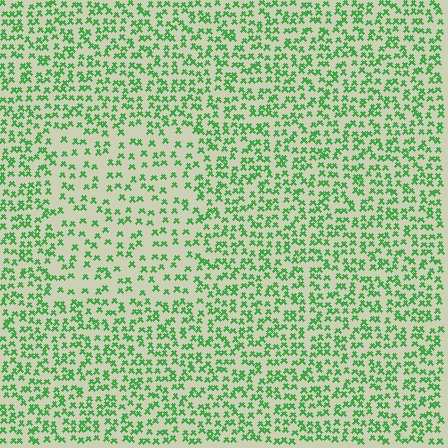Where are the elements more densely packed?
The elements are more densely packed outside the rectangle boundary.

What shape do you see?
I see a rectangle.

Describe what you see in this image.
The image contains small green elements arranged at two different densities. A rectangle-shaped region is visible where the elements are less densely packed than the surrounding area.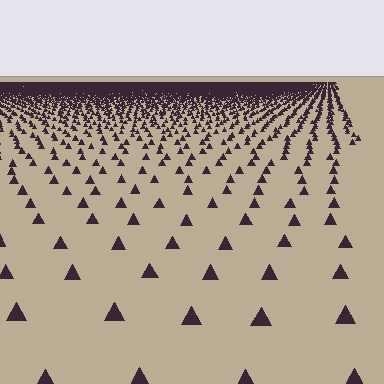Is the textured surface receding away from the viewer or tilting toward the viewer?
The surface is receding away from the viewer. Texture elements get smaller and denser toward the top.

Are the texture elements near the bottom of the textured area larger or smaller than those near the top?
Larger. Near the bottom, elements are closer to the viewer and appear at a bigger on-screen size.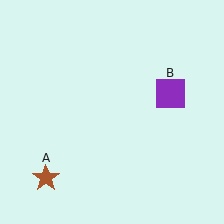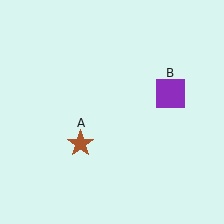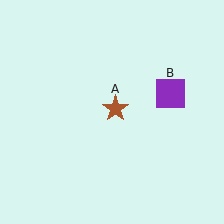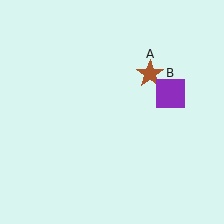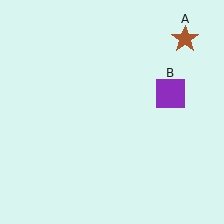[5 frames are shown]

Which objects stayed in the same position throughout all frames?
Purple square (object B) remained stationary.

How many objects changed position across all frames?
1 object changed position: brown star (object A).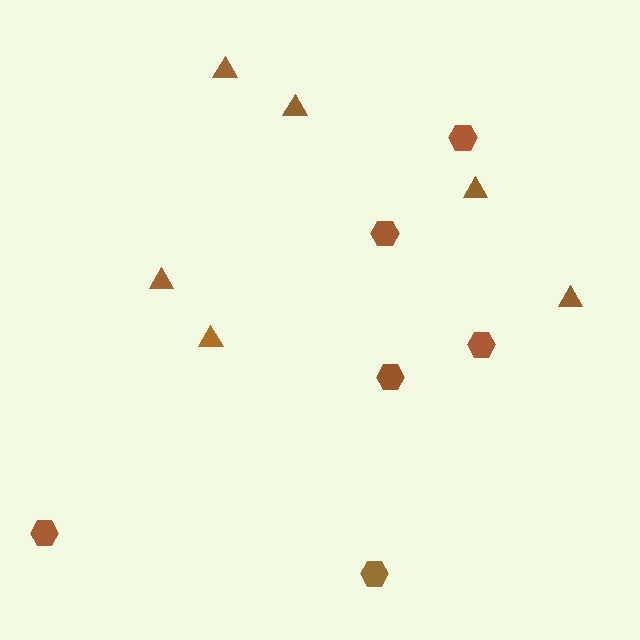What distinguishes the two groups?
There are 2 groups: one group of hexagons (6) and one group of triangles (6).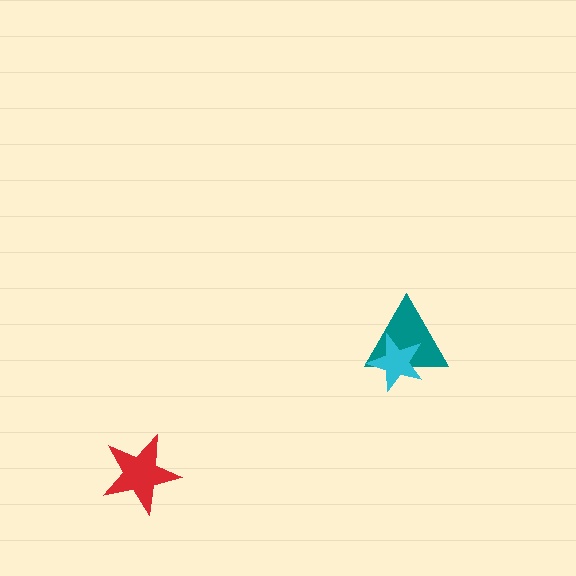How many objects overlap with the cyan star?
1 object overlaps with the cyan star.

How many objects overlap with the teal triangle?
1 object overlaps with the teal triangle.